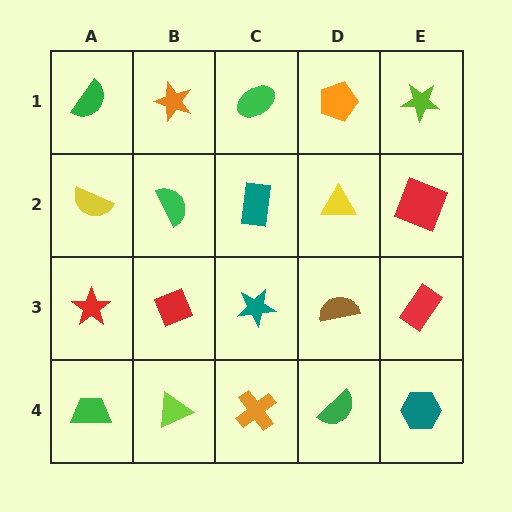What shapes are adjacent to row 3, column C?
A teal rectangle (row 2, column C), an orange cross (row 4, column C), a red diamond (row 3, column B), a brown semicircle (row 3, column D).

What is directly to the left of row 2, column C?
A green semicircle.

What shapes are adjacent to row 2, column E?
A lime star (row 1, column E), a red rectangle (row 3, column E), a yellow triangle (row 2, column D).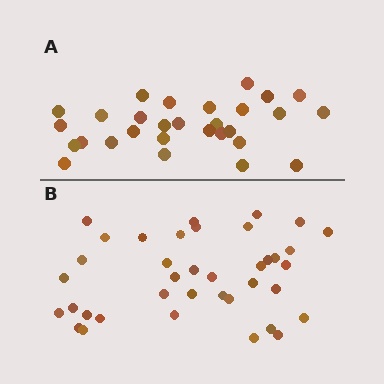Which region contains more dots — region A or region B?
Region B (the bottom region) has more dots.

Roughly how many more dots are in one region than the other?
Region B has roughly 8 or so more dots than region A.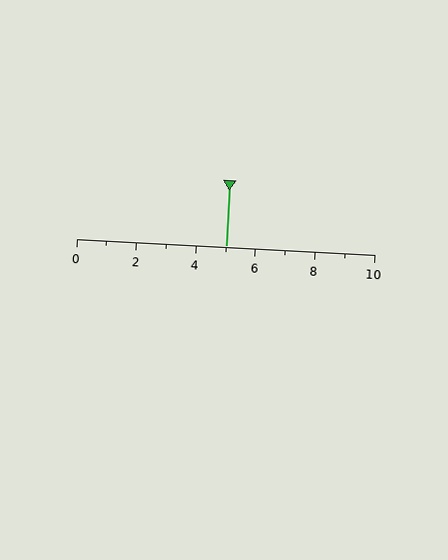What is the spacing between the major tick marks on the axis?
The major ticks are spaced 2 apart.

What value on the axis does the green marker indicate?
The marker indicates approximately 5.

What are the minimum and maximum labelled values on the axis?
The axis runs from 0 to 10.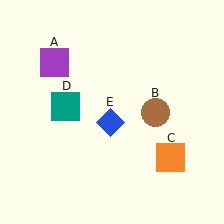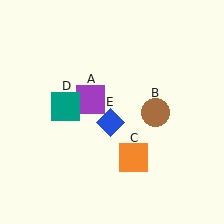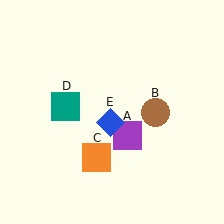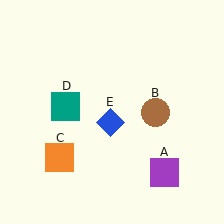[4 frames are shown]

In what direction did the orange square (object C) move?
The orange square (object C) moved left.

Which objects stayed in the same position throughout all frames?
Brown circle (object B) and teal square (object D) and blue diamond (object E) remained stationary.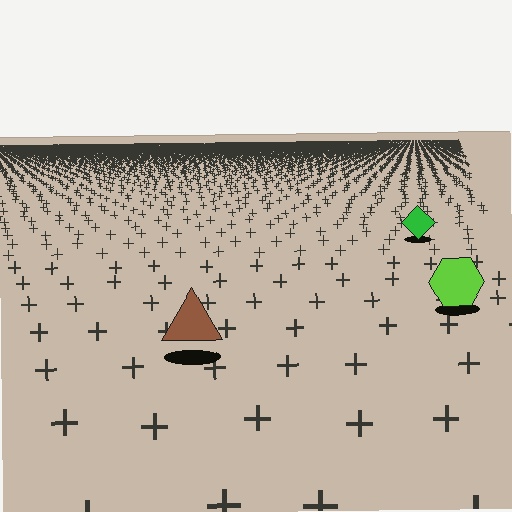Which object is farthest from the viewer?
The green diamond is farthest from the viewer. It appears smaller and the ground texture around it is denser.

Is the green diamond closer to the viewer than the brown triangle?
No. The brown triangle is closer — you can tell from the texture gradient: the ground texture is coarser near it.